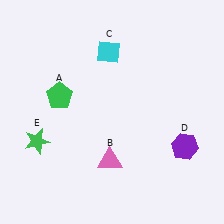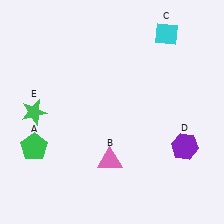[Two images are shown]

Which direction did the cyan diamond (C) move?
The cyan diamond (C) moved right.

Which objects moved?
The objects that moved are: the green pentagon (A), the cyan diamond (C), the green star (E).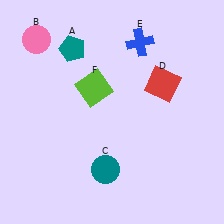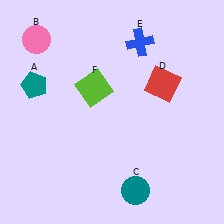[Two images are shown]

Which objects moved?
The objects that moved are: the teal pentagon (A), the teal circle (C).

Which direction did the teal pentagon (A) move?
The teal pentagon (A) moved left.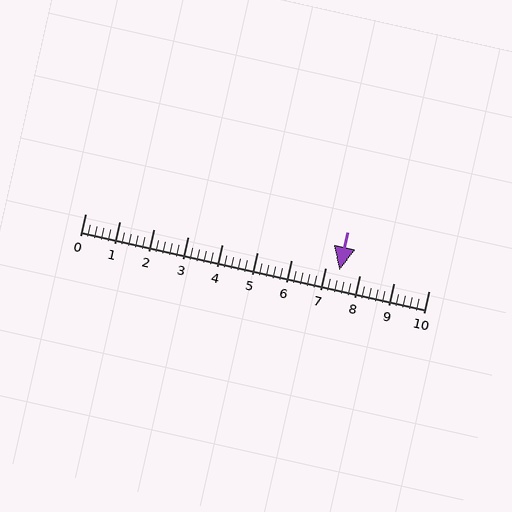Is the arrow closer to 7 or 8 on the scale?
The arrow is closer to 7.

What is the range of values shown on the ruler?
The ruler shows values from 0 to 10.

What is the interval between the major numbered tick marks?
The major tick marks are spaced 1 units apart.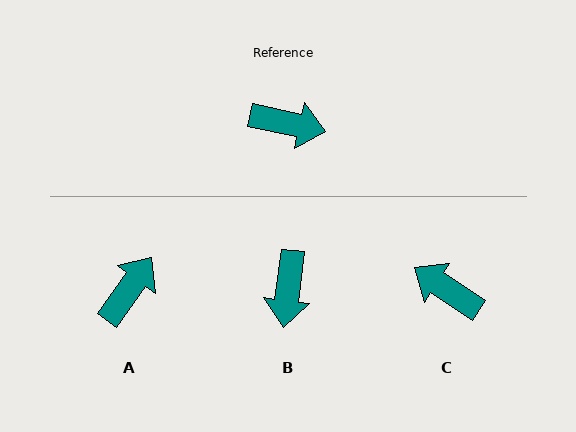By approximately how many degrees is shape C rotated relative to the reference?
Approximately 159 degrees counter-clockwise.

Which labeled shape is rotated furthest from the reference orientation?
C, about 159 degrees away.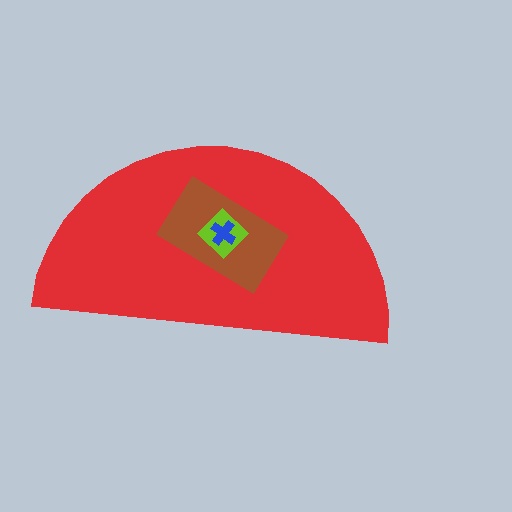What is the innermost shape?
The blue cross.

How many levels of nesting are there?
4.